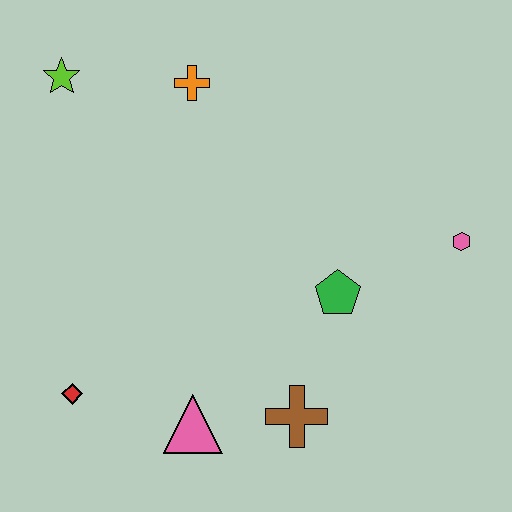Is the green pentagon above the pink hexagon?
No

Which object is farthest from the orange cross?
The brown cross is farthest from the orange cross.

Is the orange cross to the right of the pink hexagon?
No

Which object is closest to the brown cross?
The pink triangle is closest to the brown cross.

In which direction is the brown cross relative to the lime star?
The brown cross is below the lime star.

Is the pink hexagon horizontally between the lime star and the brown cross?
No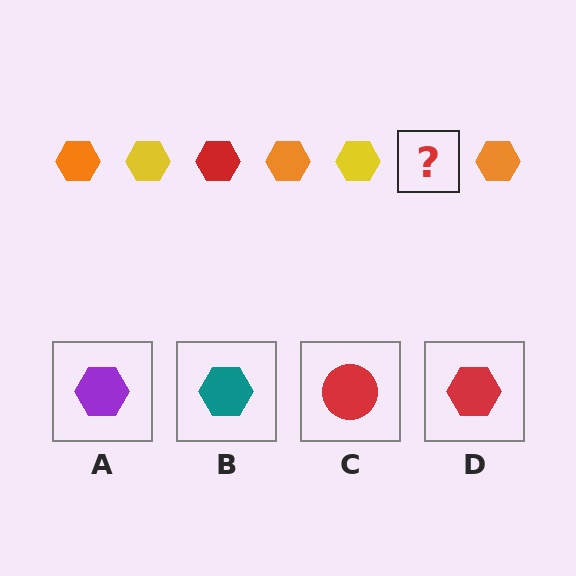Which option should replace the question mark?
Option D.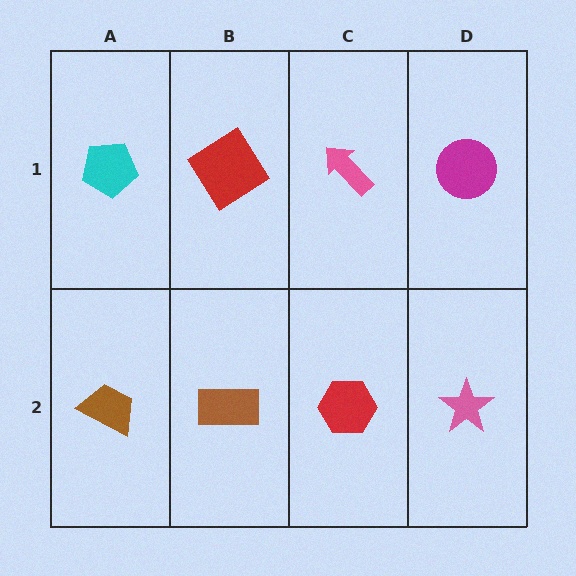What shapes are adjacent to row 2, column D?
A magenta circle (row 1, column D), a red hexagon (row 2, column C).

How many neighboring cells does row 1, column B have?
3.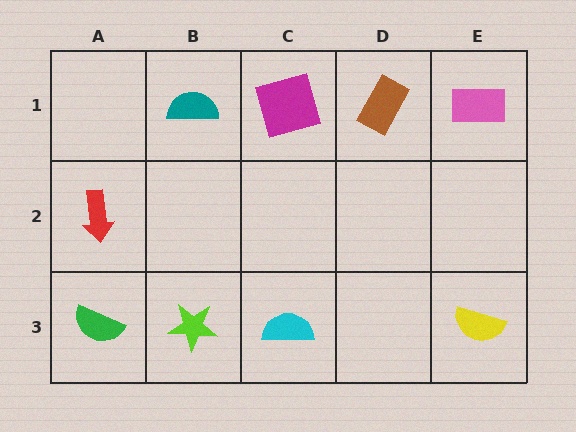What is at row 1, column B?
A teal semicircle.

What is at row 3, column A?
A green semicircle.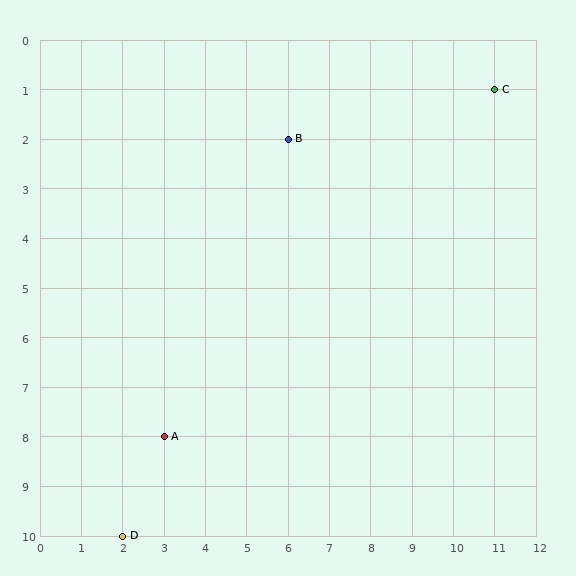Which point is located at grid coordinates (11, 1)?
Point C is at (11, 1).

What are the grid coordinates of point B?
Point B is at grid coordinates (6, 2).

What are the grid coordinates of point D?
Point D is at grid coordinates (2, 10).